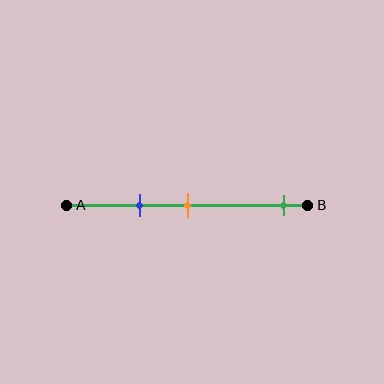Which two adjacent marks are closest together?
The blue and orange marks are the closest adjacent pair.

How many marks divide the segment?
There are 3 marks dividing the segment.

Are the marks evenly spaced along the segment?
No, the marks are not evenly spaced.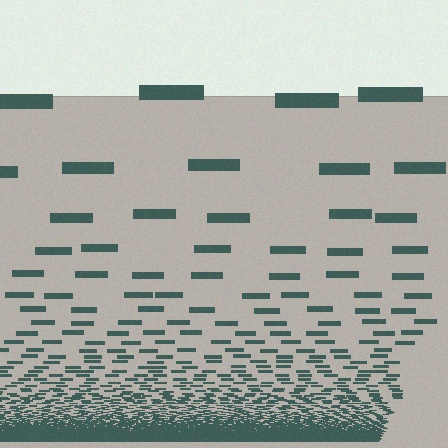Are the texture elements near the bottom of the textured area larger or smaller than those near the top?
Smaller. The gradient is inverted — elements near the bottom are smaller and denser.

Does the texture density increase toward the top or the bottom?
Density increases toward the bottom.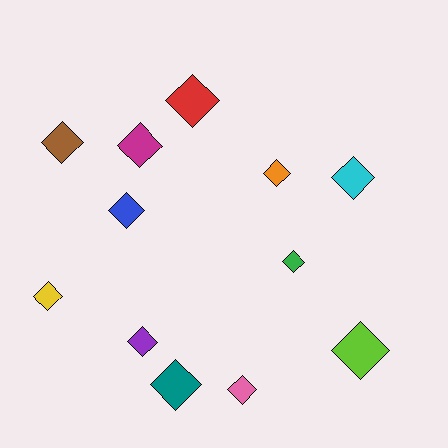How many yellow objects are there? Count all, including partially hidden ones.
There is 1 yellow object.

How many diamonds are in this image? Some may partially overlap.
There are 12 diamonds.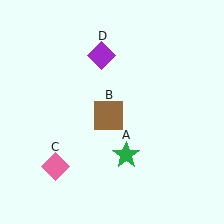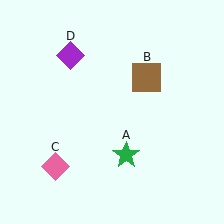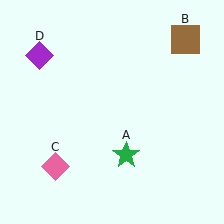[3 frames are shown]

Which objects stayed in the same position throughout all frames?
Green star (object A) and pink diamond (object C) remained stationary.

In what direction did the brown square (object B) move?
The brown square (object B) moved up and to the right.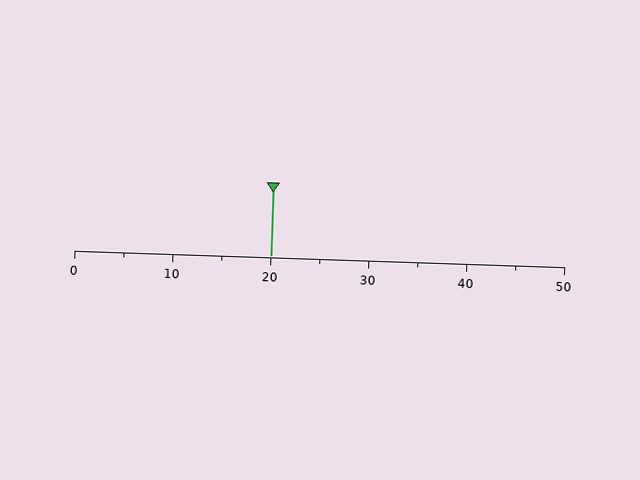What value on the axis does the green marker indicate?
The marker indicates approximately 20.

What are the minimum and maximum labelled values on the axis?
The axis runs from 0 to 50.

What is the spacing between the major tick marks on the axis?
The major ticks are spaced 10 apart.